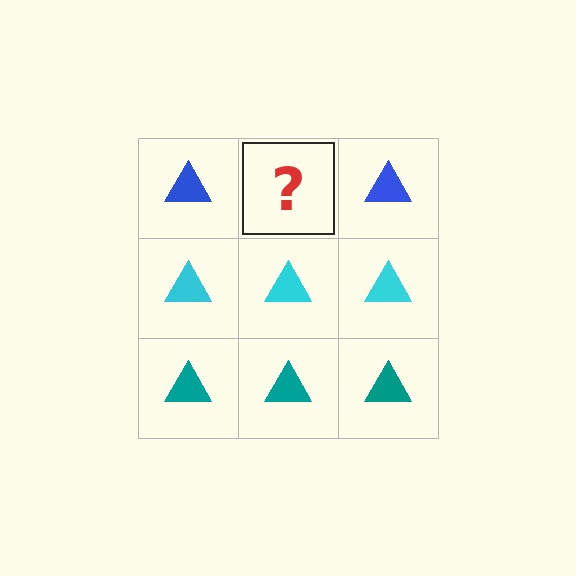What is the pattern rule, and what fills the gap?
The rule is that each row has a consistent color. The gap should be filled with a blue triangle.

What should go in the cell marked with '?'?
The missing cell should contain a blue triangle.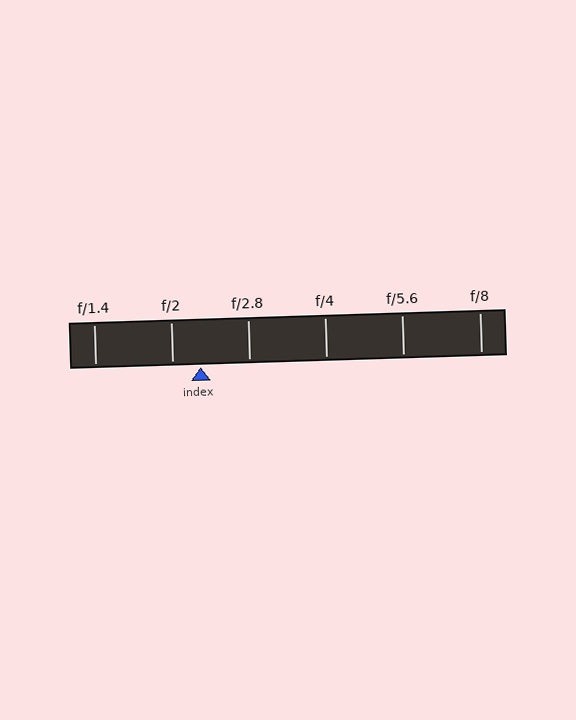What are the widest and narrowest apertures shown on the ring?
The widest aperture shown is f/1.4 and the narrowest is f/8.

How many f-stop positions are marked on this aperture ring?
There are 6 f-stop positions marked.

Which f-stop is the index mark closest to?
The index mark is closest to f/2.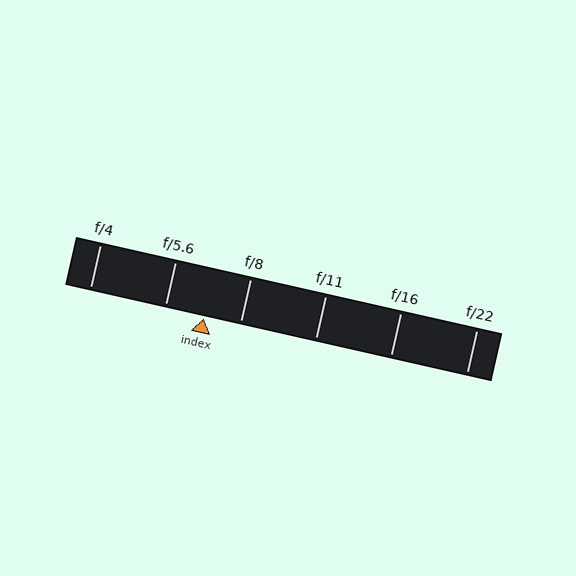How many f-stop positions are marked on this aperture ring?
There are 6 f-stop positions marked.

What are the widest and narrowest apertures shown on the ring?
The widest aperture shown is f/4 and the narrowest is f/22.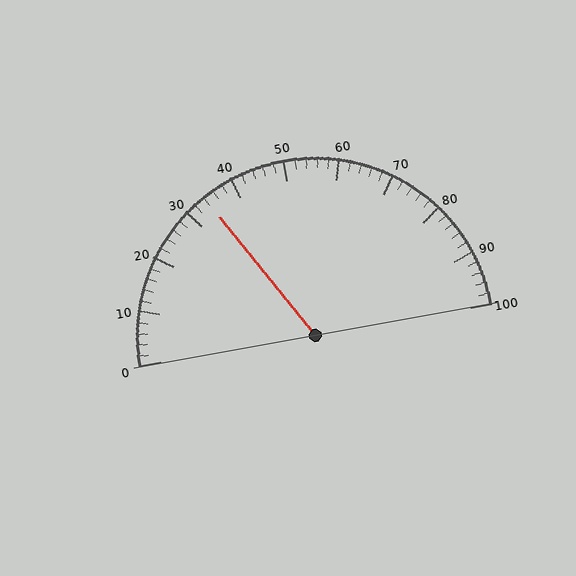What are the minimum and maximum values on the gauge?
The gauge ranges from 0 to 100.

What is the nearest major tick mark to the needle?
The nearest major tick mark is 30.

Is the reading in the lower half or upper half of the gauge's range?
The reading is in the lower half of the range (0 to 100).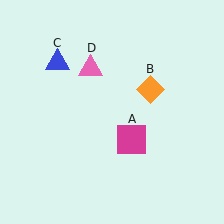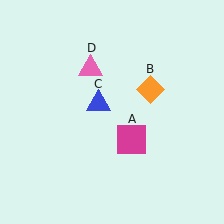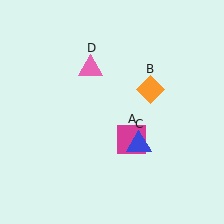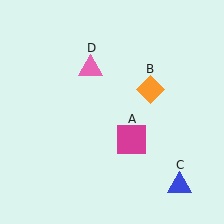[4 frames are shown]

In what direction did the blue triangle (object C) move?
The blue triangle (object C) moved down and to the right.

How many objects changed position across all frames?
1 object changed position: blue triangle (object C).